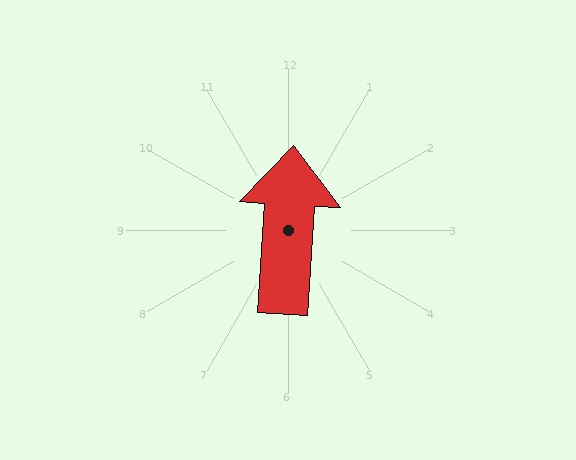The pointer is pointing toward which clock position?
Roughly 12 o'clock.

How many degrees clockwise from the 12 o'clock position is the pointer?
Approximately 4 degrees.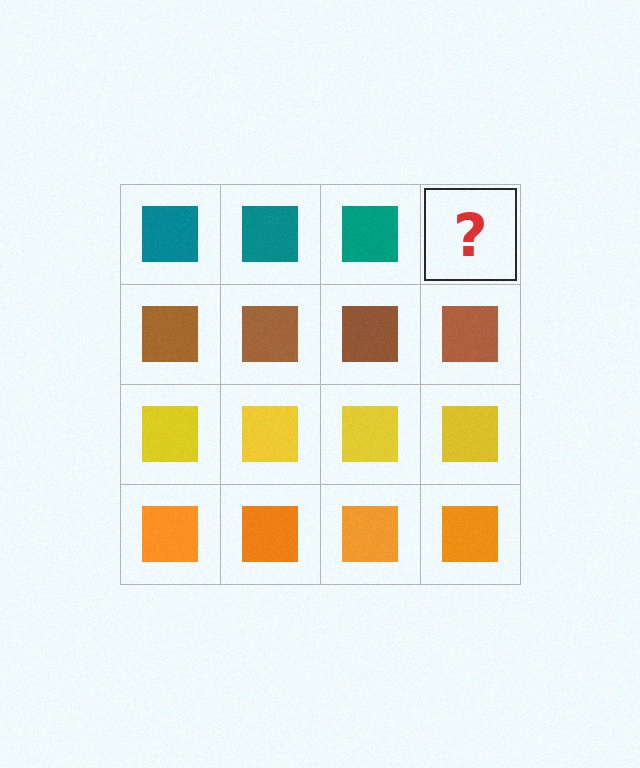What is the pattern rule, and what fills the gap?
The rule is that each row has a consistent color. The gap should be filled with a teal square.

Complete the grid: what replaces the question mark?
The question mark should be replaced with a teal square.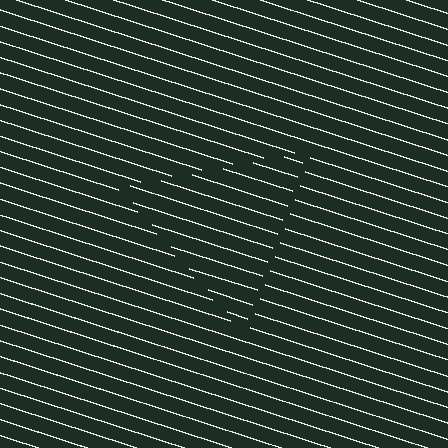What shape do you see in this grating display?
An illusory triangle. The interior of the shape contains the same grating, shifted by half a period — the contour is defined by the phase discontinuity where line-ends from the inner and outer gratings abut.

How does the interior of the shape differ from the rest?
The interior of the shape contains the same grating, shifted by half a period — the contour is defined by the phase discontinuity where line-ends from the inner and outer gratings abut.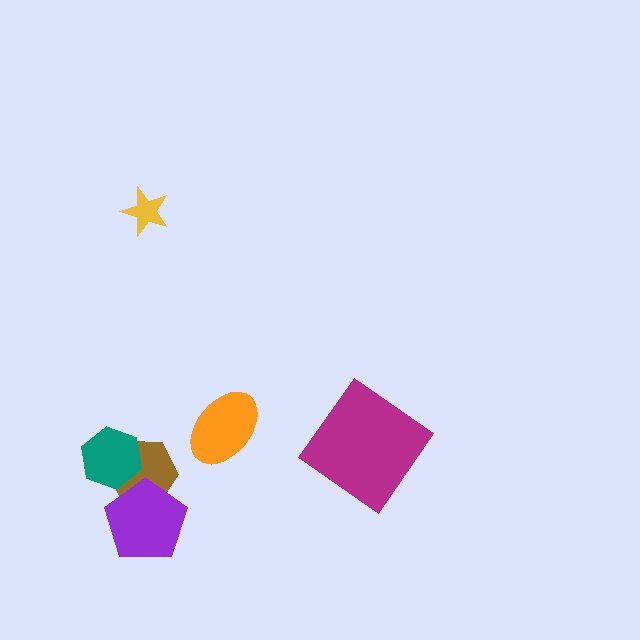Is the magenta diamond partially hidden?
No, no other shape covers it.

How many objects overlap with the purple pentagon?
1 object overlaps with the purple pentagon.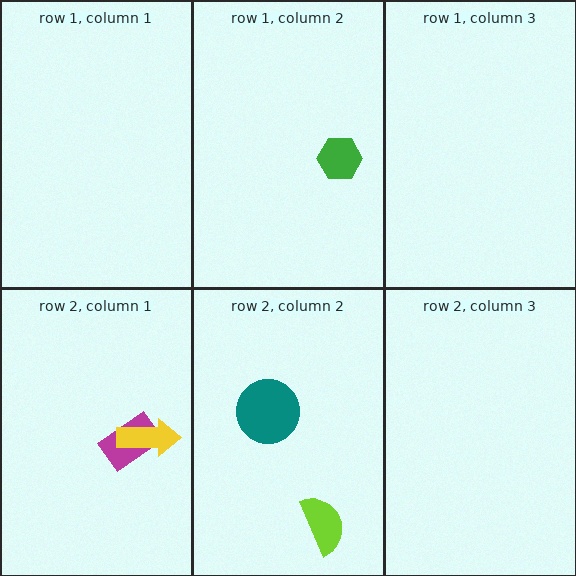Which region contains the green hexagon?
The row 1, column 2 region.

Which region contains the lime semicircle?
The row 2, column 2 region.